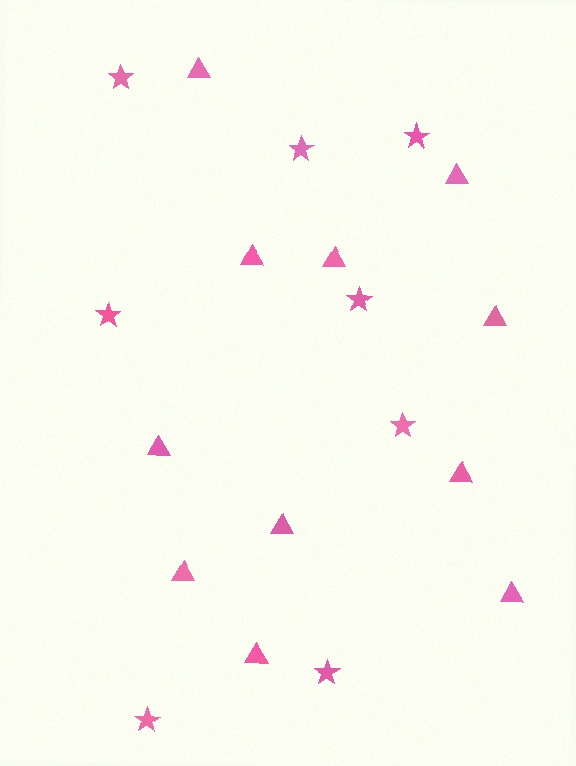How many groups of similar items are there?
There are 2 groups: one group of stars (8) and one group of triangles (11).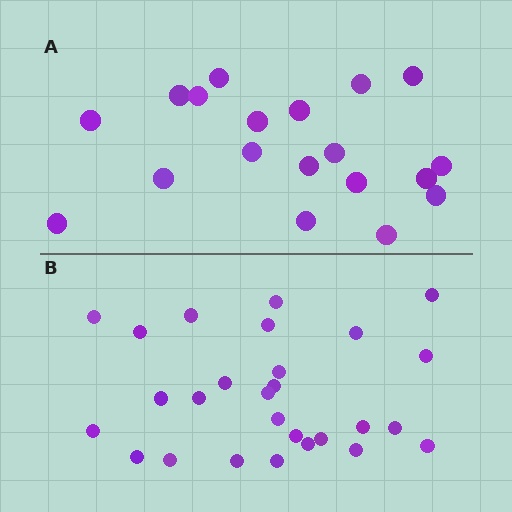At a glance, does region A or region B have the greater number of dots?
Region B (the bottom region) has more dots.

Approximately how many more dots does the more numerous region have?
Region B has roughly 8 or so more dots than region A.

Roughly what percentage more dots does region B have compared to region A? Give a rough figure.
About 40% more.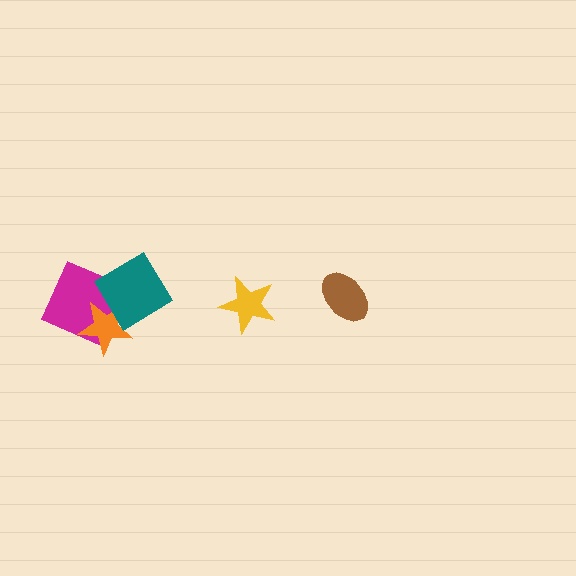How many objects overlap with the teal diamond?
2 objects overlap with the teal diamond.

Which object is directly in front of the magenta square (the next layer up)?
The orange star is directly in front of the magenta square.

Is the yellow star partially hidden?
No, no other shape covers it.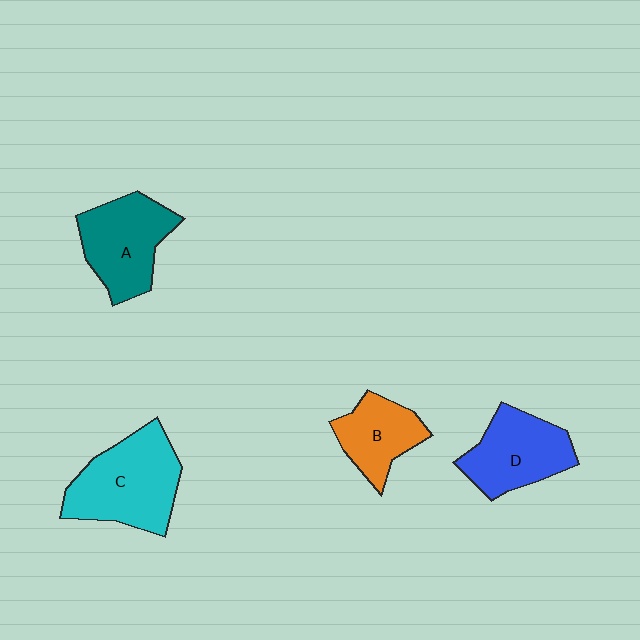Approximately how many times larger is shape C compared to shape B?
Approximately 1.7 times.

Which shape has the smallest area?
Shape B (orange).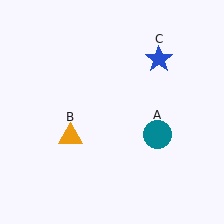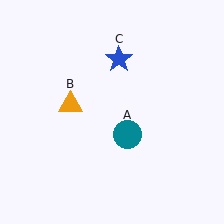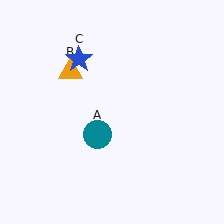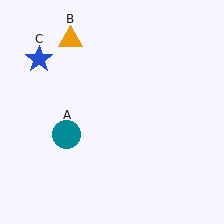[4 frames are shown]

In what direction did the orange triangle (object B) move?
The orange triangle (object B) moved up.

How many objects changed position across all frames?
3 objects changed position: teal circle (object A), orange triangle (object B), blue star (object C).